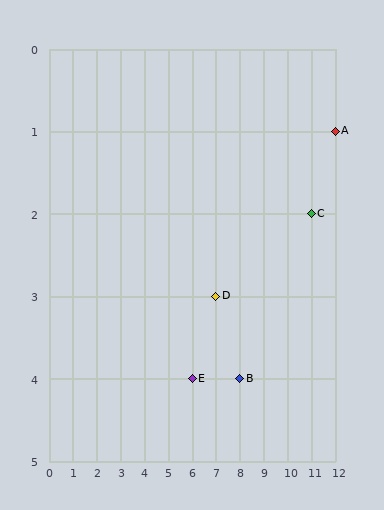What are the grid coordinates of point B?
Point B is at grid coordinates (8, 4).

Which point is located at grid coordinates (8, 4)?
Point B is at (8, 4).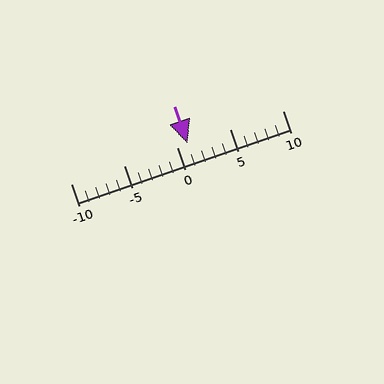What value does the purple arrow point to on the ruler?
The purple arrow points to approximately 1.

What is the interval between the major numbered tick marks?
The major tick marks are spaced 5 units apart.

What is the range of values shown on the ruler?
The ruler shows values from -10 to 10.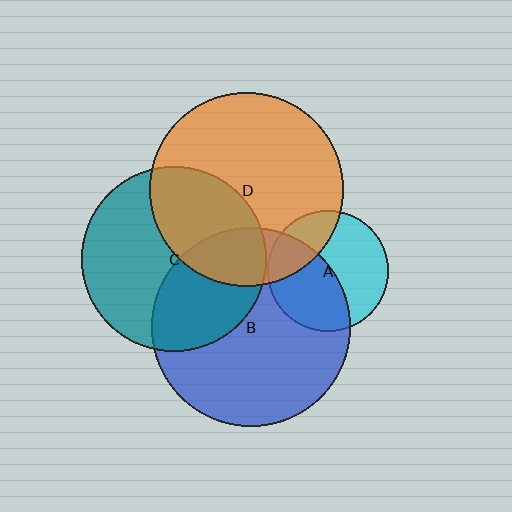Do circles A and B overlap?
Yes.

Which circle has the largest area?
Circle B (blue).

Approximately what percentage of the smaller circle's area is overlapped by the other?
Approximately 45%.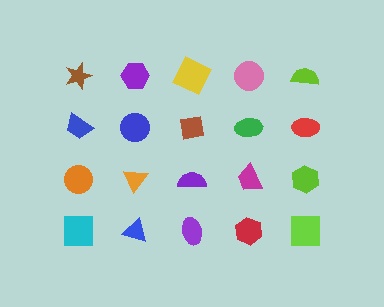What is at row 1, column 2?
A purple hexagon.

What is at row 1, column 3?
A yellow square.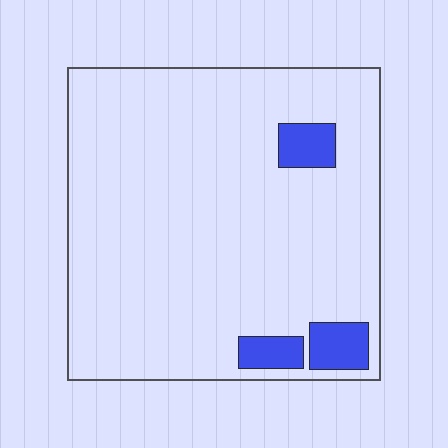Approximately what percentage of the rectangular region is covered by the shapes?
Approximately 10%.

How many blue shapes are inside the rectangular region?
3.